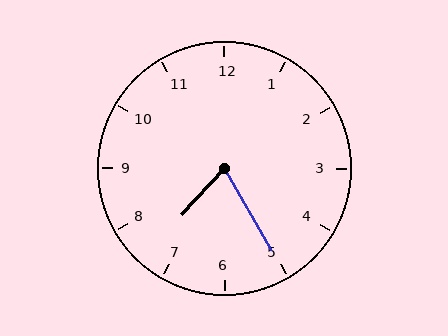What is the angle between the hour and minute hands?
Approximately 72 degrees.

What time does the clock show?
7:25.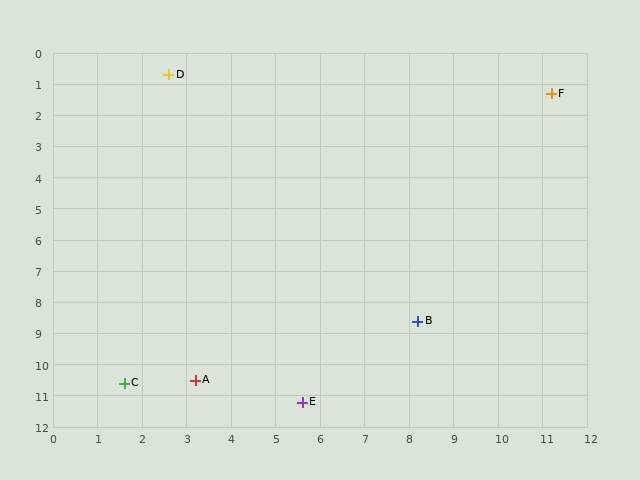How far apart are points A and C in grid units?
Points A and C are about 1.6 grid units apart.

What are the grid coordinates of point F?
Point F is at approximately (11.2, 1.3).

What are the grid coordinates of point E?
Point E is at approximately (5.6, 11.2).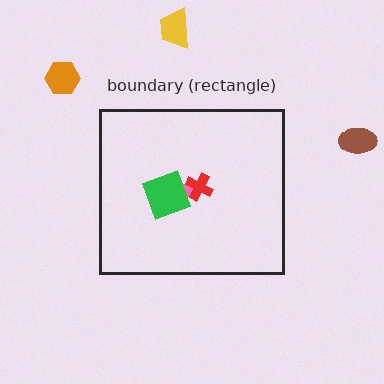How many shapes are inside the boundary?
3 inside, 3 outside.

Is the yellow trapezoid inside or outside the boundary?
Outside.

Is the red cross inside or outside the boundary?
Inside.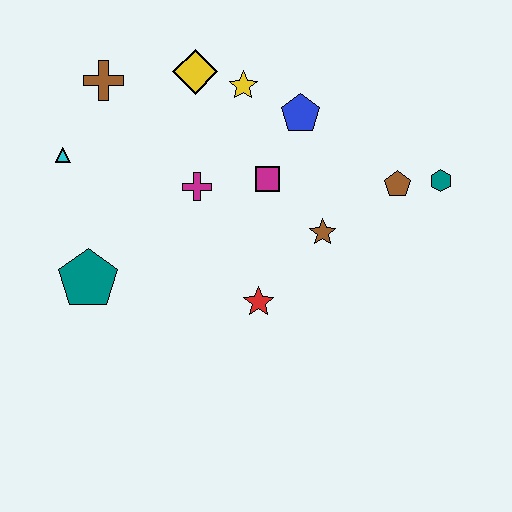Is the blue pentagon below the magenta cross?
No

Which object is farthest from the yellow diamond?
The teal hexagon is farthest from the yellow diamond.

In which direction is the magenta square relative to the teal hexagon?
The magenta square is to the left of the teal hexagon.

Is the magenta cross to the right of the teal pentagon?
Yes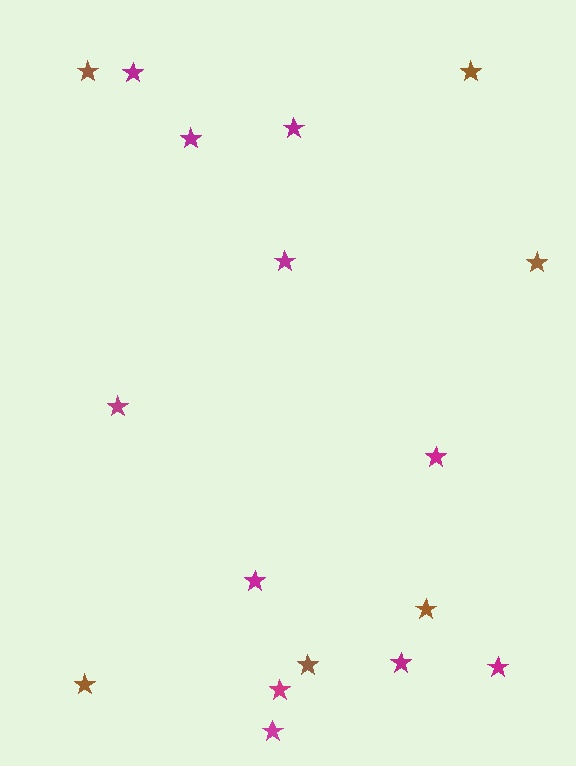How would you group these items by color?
There are 2 groups: one group of magenta stars (11) and one group of brown stars (6).